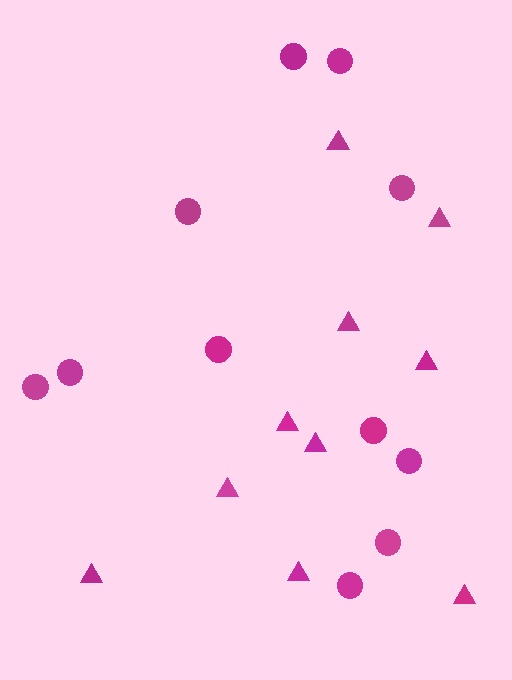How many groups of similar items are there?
There are 2 groups: one group of circles (11) and one group of triangles (10).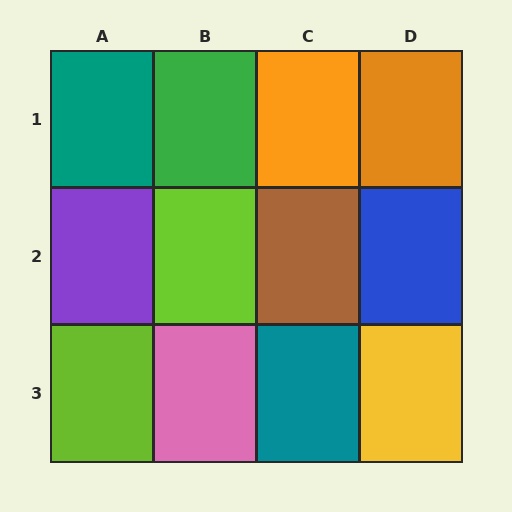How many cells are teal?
2 cells are teal.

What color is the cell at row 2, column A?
Purple.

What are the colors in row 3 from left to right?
Lime, pink, teal, yellow.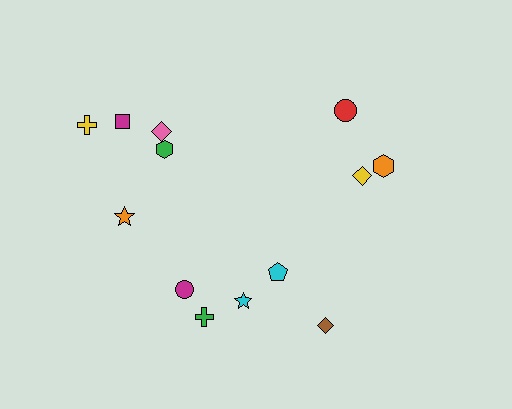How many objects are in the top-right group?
There are 3 objects.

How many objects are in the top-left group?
There are 5 objects.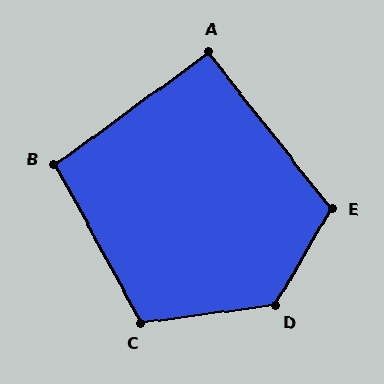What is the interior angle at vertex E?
Approximately 112 degrees (obtuse).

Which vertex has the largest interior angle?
D, at approximately 128 degrees.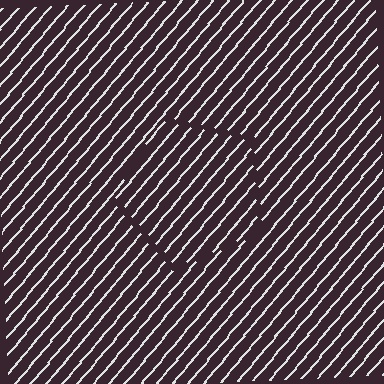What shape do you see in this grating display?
An illusory pentagon. The interior of the shape contains the same grating, shifted by half a period — the contour is defined by the phase discontinuity where line-ends from the inner and outer gratings abut.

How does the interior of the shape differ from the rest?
The interior of the shape contains the same grating, shifted by half a period — the contour is defined by the phase discontinuity where line-ends from the inner and outer gratings abut.